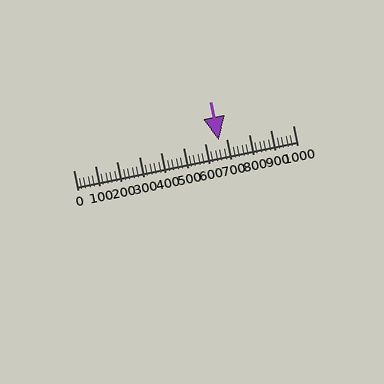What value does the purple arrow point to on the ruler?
The purple arrow points to approximately 664.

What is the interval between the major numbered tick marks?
The major tick marks are spaced 100 units apart.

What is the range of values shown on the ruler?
The ruler shows values from 0 to 1000.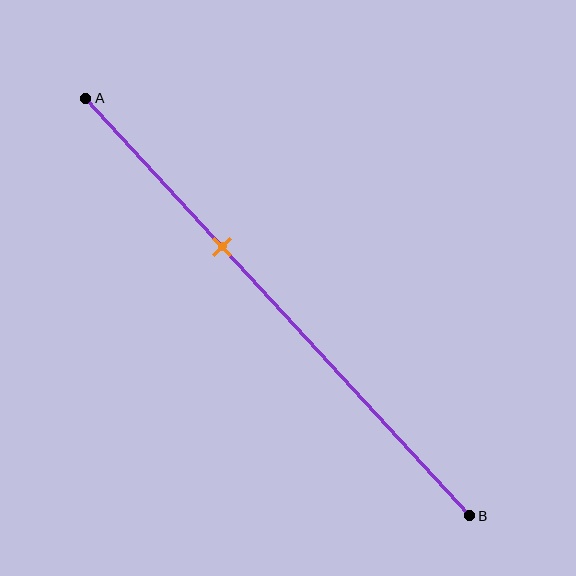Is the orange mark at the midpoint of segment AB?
No, the mark is at about 35% from A, not at the 50% midpoint.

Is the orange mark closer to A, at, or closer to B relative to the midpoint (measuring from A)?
The orange mark is closer to point A than the midpoint of segment AB.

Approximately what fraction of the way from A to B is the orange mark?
The orange mark is approximately 35% of the way from A to B.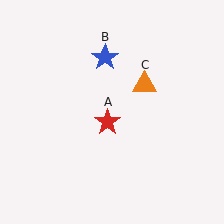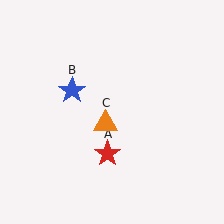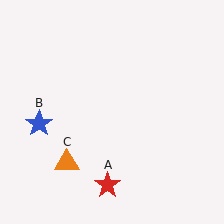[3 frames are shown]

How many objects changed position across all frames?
3 objects changed position: red star (object A), blue star (object B), orange triangle (object C).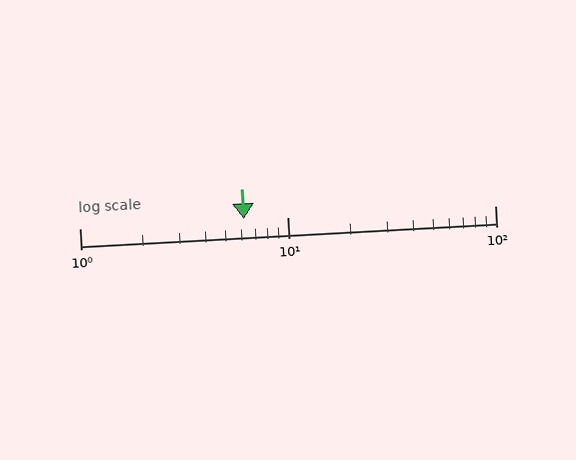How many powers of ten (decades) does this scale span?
The scale spans 2 decades, from 1 to 100.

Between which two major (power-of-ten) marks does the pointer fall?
The pointer is between 1 and 10.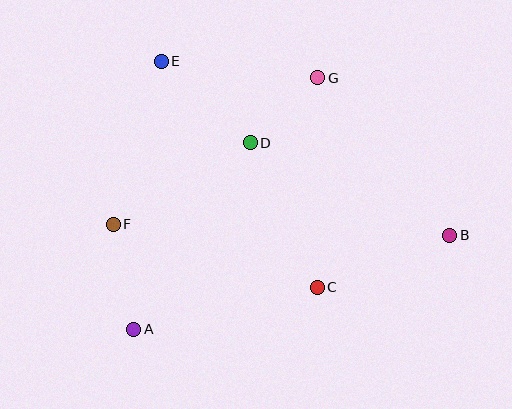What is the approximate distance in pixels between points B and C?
The distance between B and C is approximately 143 pixels.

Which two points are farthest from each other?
Points B and E are farthest from each other.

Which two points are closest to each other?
Points D and G are closest to each other.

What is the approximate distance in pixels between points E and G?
The distance between E and G is approximately 157 pixels.